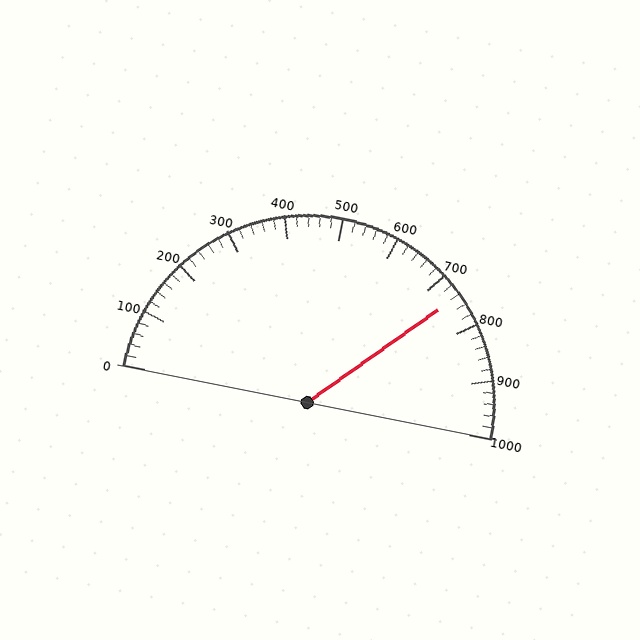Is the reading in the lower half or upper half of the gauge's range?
The reading is in the upper half of the range (0 to 1000).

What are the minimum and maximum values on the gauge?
The gauge ranges from 0 to 1000.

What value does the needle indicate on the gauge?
The needle indicates approximately 740.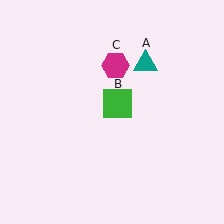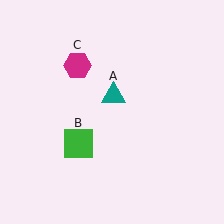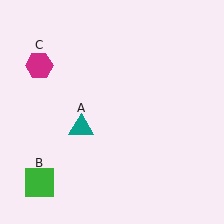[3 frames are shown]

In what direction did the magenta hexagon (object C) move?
The magenta hexagon (object C) moved left.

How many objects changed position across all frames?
3 objects changed position: teal triangle (object A), green square (object B), magenta hexagon (object C).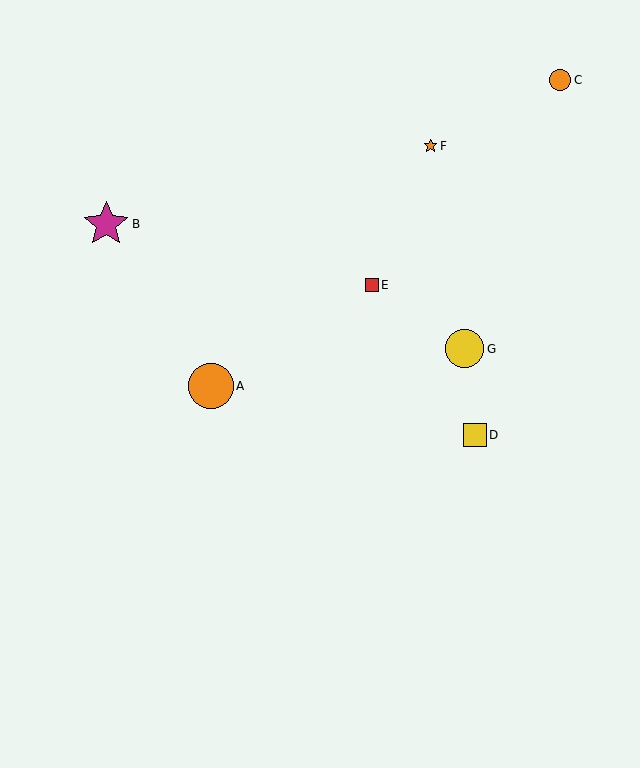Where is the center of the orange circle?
The center of the orange circle is at (560, 80).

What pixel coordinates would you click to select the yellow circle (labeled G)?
Click at (464, 349) to select the yellow circle G.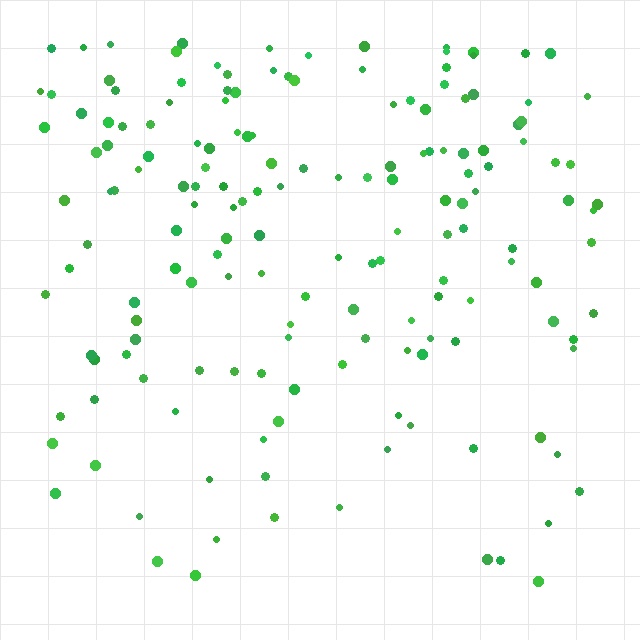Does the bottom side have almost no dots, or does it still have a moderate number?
Still a moderate number, just noticeably fewer than the top.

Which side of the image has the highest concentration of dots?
The top.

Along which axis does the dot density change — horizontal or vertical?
Vertical.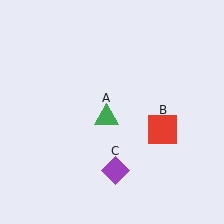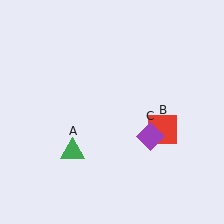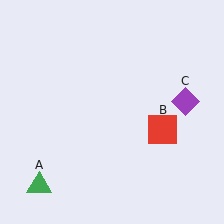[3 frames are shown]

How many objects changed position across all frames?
2 objects changed position: green triangle (object A), purple diamond (object C).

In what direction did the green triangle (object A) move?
The green triangle (object A) moved down and to the left.